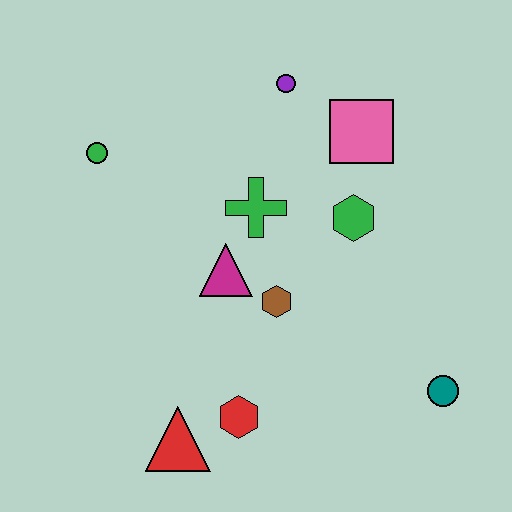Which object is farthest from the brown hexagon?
The green circle is farthest from the brown hexagon.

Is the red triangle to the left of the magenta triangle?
Yes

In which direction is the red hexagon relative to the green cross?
The red hexagon is below the green cross.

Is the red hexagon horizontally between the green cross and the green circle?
Yes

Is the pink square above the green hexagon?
Yes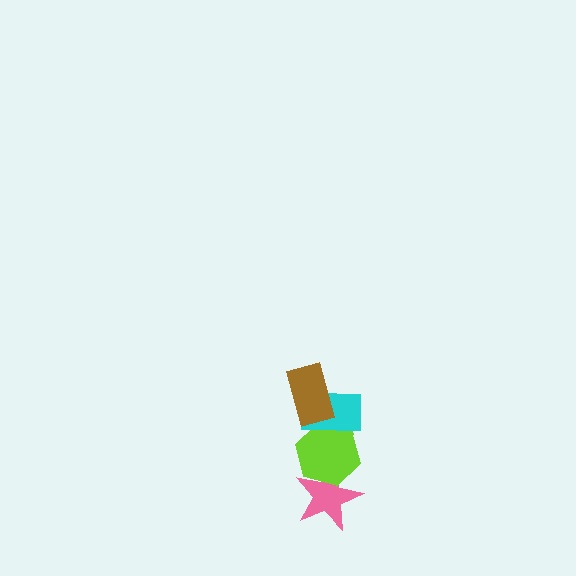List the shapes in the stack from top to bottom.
From top to bottom: the brown rectangle, the cyan rectangle, the lime hexagon, the pink star.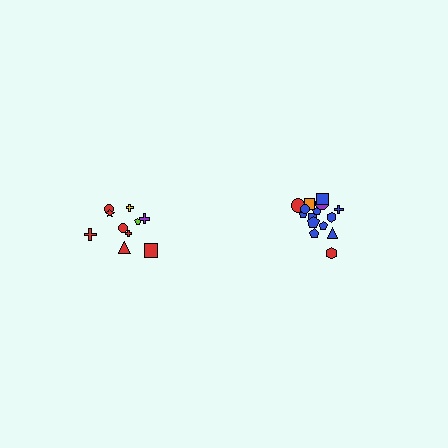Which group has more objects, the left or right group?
The right group.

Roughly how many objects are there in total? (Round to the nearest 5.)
Roughly 25 objects in total.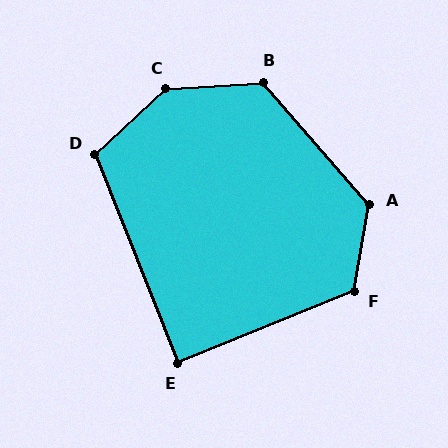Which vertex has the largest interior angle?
C, at approximately 141 degrees.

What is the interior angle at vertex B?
Approximately 127 degrees (obtuse).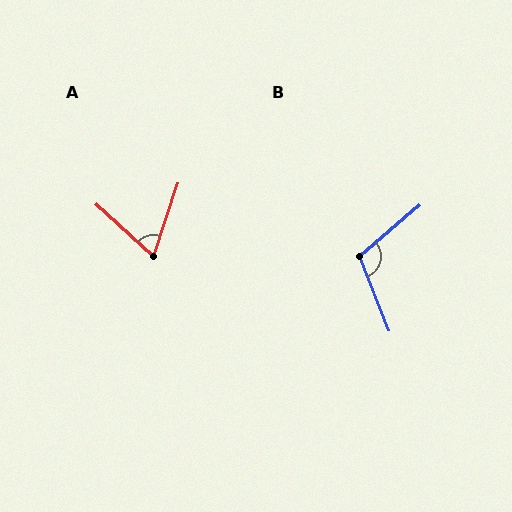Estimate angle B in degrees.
Approximately 109 degrees.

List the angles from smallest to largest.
A (66°), B (109°).